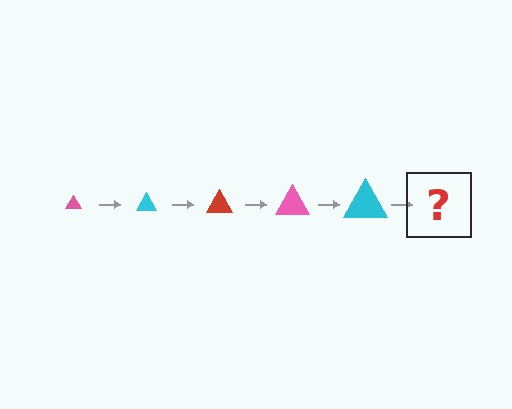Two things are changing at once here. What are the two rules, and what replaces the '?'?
The two rules are that the triangle grows larger each step and the color cycles through pink, cyan, and red. The '?' should be a red triangle, larger than the previous one.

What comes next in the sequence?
The next element should be a red triangle, larger than the previous one.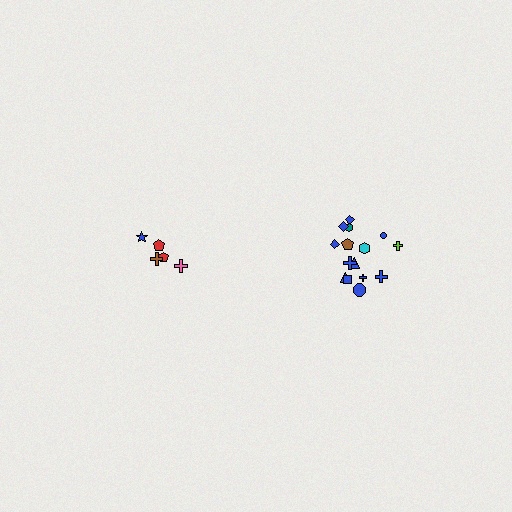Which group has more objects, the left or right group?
The right group.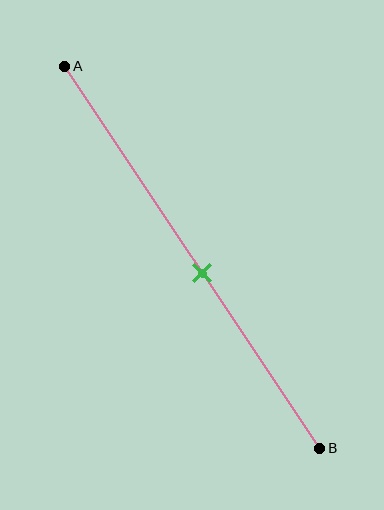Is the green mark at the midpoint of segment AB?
No, the mark is at about 55% from A, not at the 50% midpoint.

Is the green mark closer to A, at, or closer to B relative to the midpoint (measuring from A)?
The green mark is closer to point B than the midpoint of segment AB.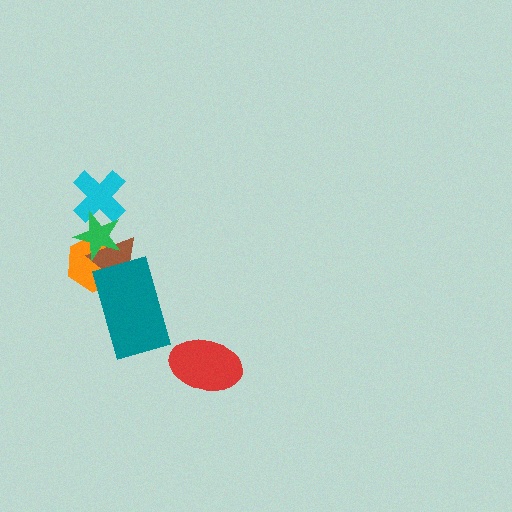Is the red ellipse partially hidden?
No, no other shape covers it.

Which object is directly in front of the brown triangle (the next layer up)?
The teal rectangle is directly in front of the brown triangle.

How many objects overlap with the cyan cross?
1 object overlaps with the cyan cross.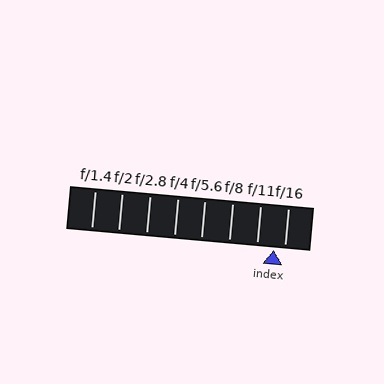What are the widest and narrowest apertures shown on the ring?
The widest aperture shown is f/1.4 and the narrowest is f/16.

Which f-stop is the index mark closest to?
The index mark is closest to f/16.